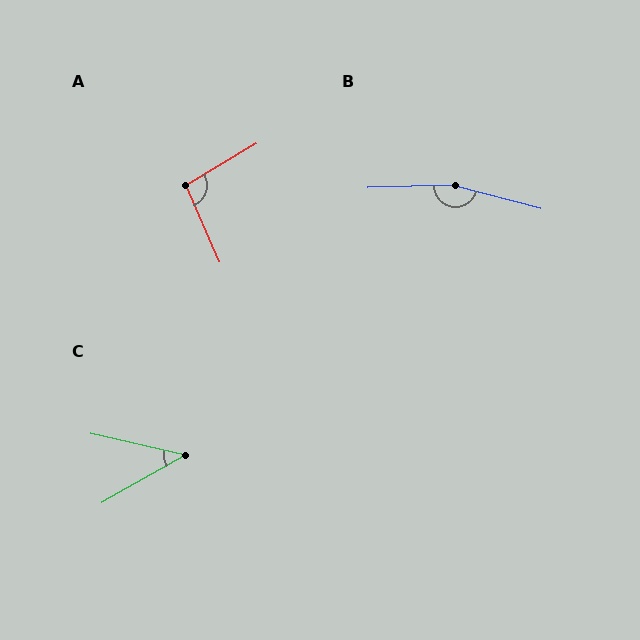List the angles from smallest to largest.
C (42°), A (97°), B (164°).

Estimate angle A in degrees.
Approximately 97 degrees.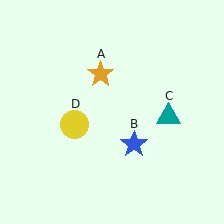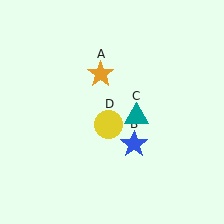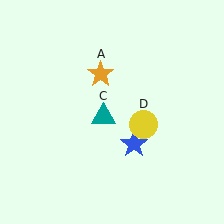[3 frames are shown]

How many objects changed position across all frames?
2 objects changed position: teal triangle (object C), yellow circle (object D).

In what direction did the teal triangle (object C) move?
The teal triangle (object C) moved left.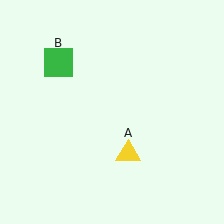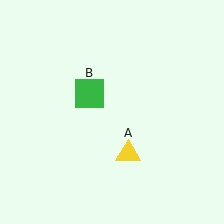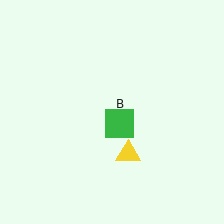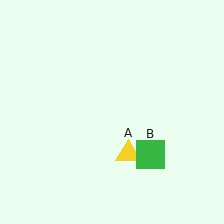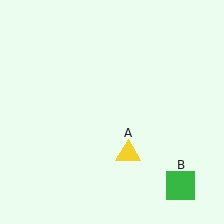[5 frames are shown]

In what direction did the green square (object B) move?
The green square (object B) moved down and to the right.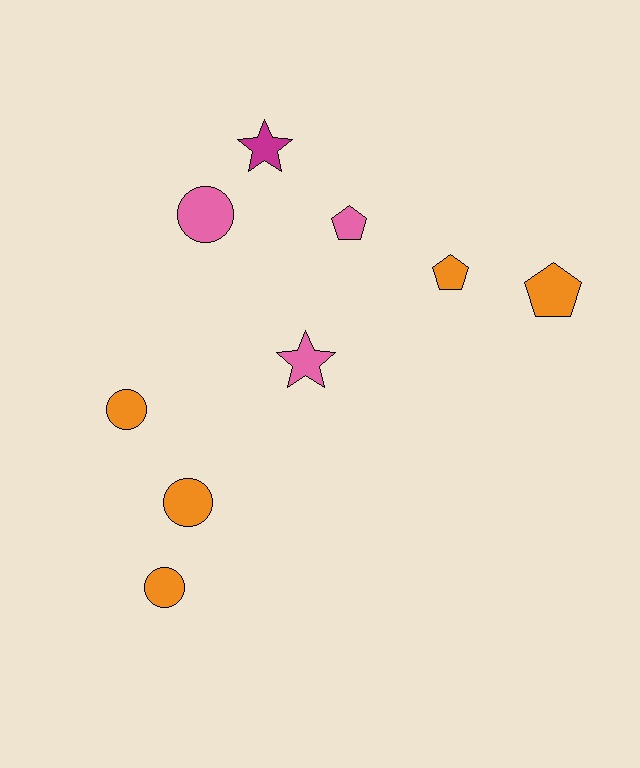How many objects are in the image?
There are 9 objects.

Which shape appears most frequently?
Circle, with 4 objects.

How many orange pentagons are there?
There are 2 orange pentagons.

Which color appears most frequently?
Orange, with 5 objects.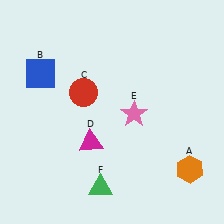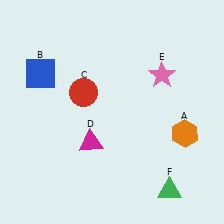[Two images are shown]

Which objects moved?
The objects that moved are: the orange hexagon (A), the pink star (E), the green triangle (F).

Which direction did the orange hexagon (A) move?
The orange hexagon (A) moved up.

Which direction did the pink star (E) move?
The pink star (E) moved up.